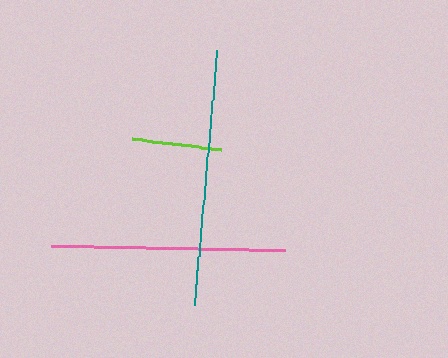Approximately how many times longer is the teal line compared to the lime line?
The teal line is approximately 2.8 times the length of the lime line.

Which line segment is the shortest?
The lime line is the shortest at approximately 90 pixels.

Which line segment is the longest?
The teal line is the longest at approximately 257 pixels.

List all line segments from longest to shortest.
From longest to shortest: teal, pink, lime.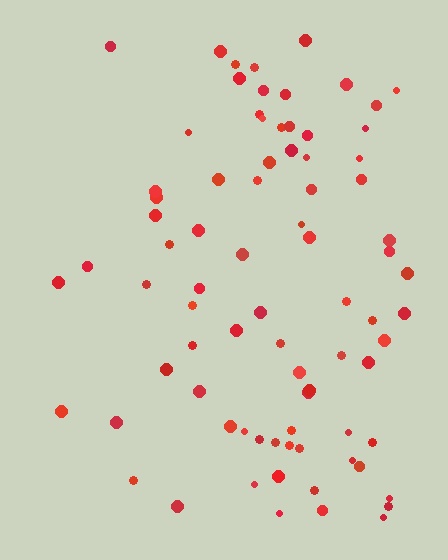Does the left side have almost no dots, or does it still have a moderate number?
Still a moderate number, just noticeably fewer than the right.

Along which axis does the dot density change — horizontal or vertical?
Horizontal.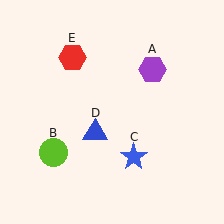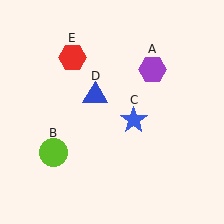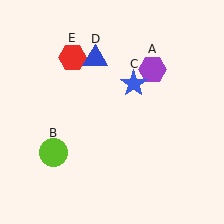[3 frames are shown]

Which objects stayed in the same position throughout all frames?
Purple hexagon (object A) and lime circle (object B) and red hexagon (object E) remained stationary.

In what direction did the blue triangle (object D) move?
The blue triangle (object D) moved up.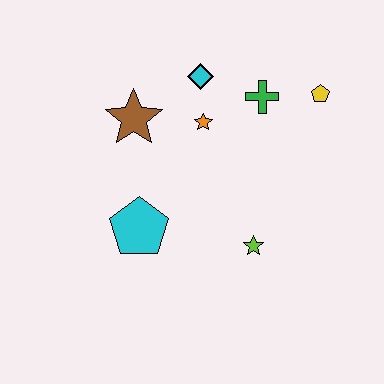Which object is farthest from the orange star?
The lime star is farthest from the orange star.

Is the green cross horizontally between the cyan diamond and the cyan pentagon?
No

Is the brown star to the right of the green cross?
No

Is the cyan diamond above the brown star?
Yes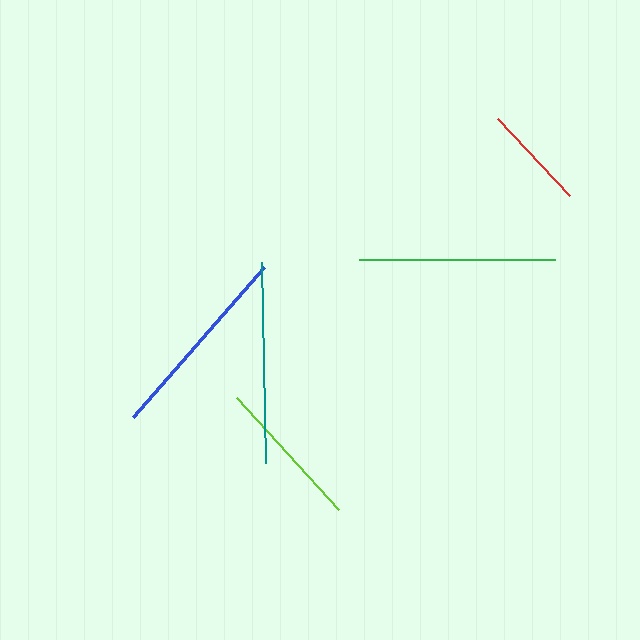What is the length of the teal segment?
The teal segment is approximately 202 pixels long.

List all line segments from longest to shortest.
From longest to shortest: teal, blue, green, lime, red.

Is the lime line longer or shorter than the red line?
The lime line is longer than the red line.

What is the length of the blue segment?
The blue segment is approximately 199 pixels long.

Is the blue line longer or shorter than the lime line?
The blue line is longer than the lime line.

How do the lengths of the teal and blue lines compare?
The teal and blue lines are approximately the same length.